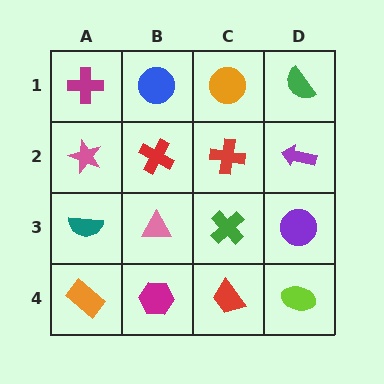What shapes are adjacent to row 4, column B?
A pink triangle (row 3, column B), an orange rectangle (row 4, column A), a red trapezoid (row 4, column C).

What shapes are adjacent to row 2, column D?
A green semicircle (row 1, column D), a purple circle (row 3, column D), a red cross (row 2, column C).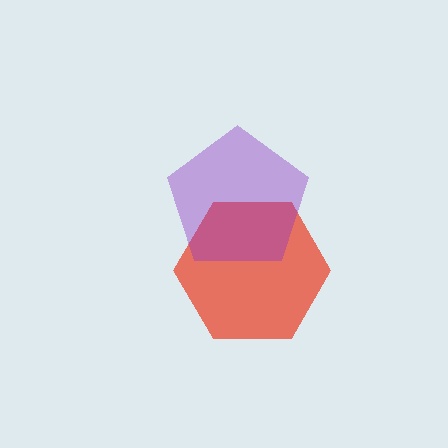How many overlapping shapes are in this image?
There are 2 overlapping shapes in the image.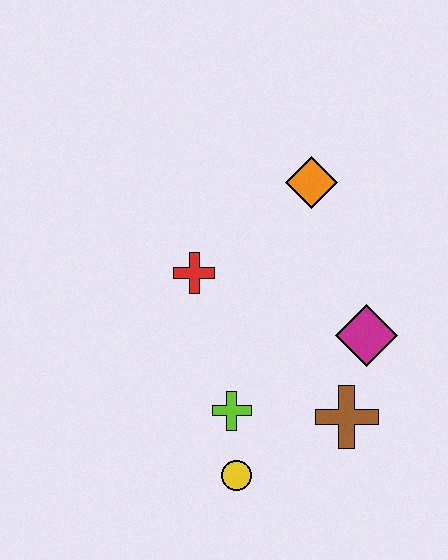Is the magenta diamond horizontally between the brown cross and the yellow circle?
No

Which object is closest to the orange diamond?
The red cross is closest to the orange diamond.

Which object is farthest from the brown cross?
The orange diamond is farthest from the brown cross.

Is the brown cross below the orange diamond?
Yes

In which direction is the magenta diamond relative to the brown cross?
The magenta diamond is above the brown cross.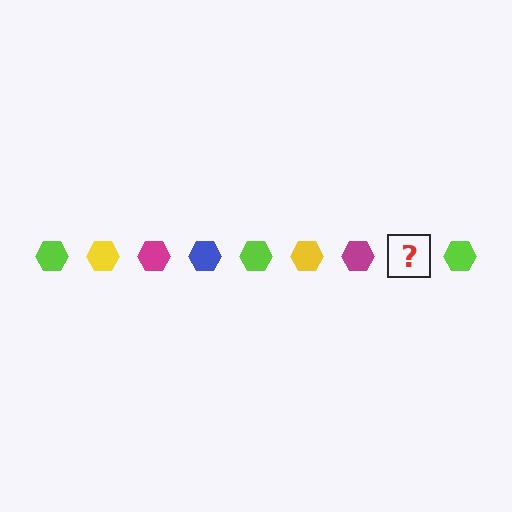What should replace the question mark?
The question mark should be replaced with a blue hexagon.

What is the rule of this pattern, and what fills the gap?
The rule is that the pattern cycles through lime, yellow, magenta, blue hexagons. The gap should be filled with a blue hexagon.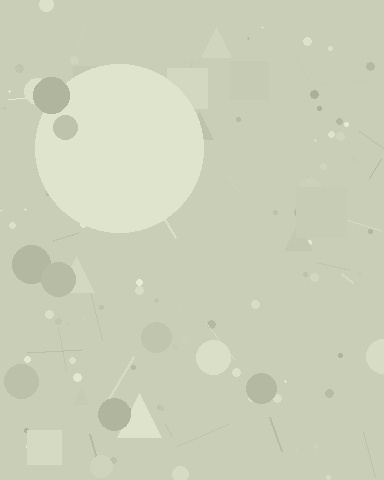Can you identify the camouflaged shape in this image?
The camouflaged shape is a circle.